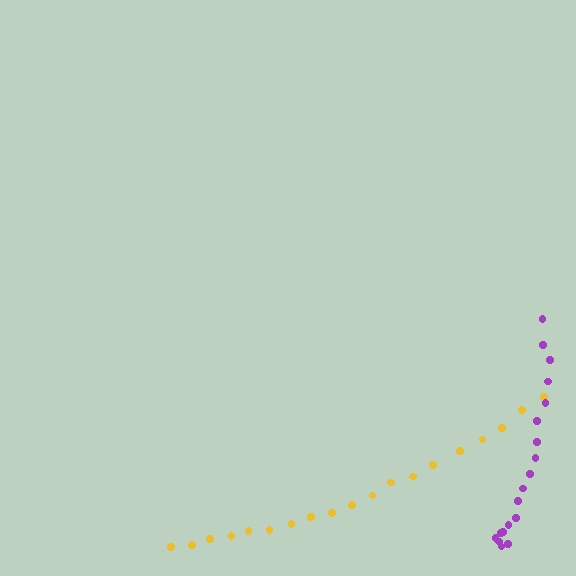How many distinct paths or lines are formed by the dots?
There are 2 distinct paths.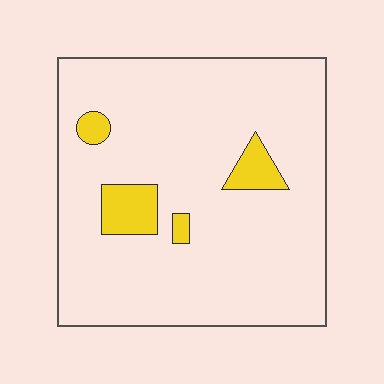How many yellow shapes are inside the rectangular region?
4.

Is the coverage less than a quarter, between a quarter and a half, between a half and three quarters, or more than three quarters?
Less than a quarter.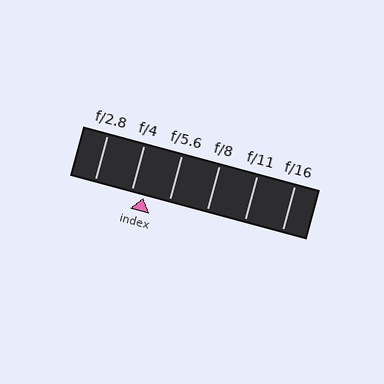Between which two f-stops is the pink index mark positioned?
The index mark is between f/4 and f/5.6.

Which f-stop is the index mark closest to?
The index mark is closest to f/4.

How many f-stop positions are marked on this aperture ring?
There are 6 f-stop positions marked.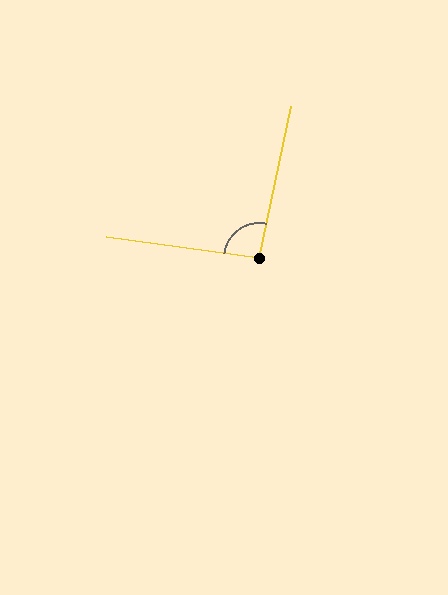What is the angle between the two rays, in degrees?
Approximately 94 degrees.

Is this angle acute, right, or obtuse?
It is approximately a right angle.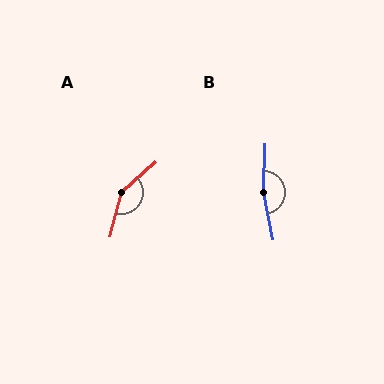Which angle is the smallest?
A, at approximately 146 degrees.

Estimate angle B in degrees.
Approximately 167 degrees.